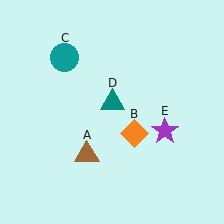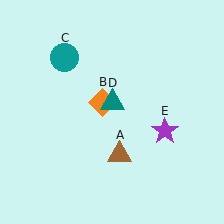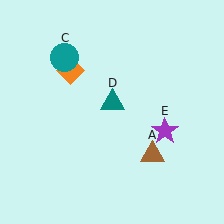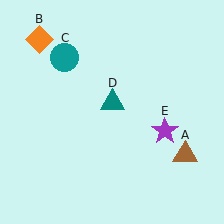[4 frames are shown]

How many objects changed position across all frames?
2 objects changed position: brown triangle (object A), orange diamond (object B).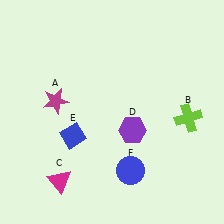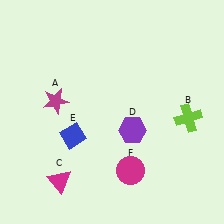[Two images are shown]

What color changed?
The circle (F) changed from blue in Image 1 to magenta in Image 2.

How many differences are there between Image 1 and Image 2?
There is 1 difference between the two images.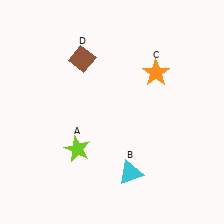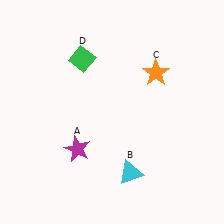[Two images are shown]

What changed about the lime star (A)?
In Image 1, A is lime. In Image 2, it changed to magenta.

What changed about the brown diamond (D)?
In Image 1, D is brown. In Image 2, it changed to green.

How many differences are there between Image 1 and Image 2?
There are 2 differences between the two images.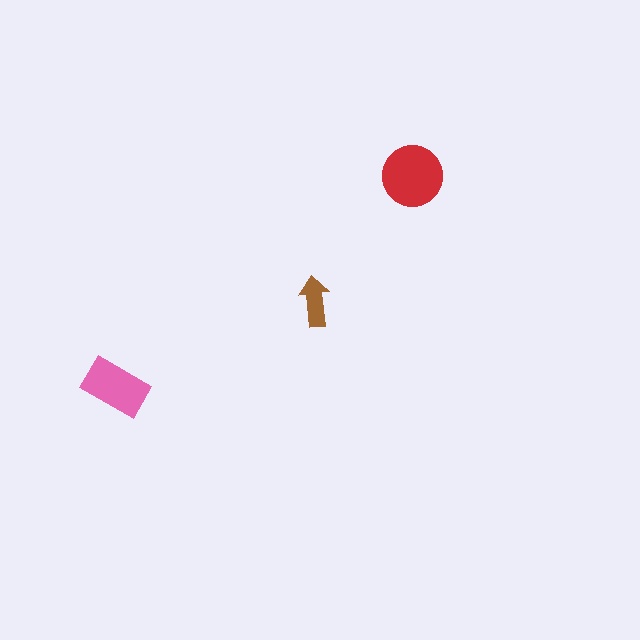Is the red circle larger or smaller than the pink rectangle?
Larger.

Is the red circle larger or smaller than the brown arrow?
Larger.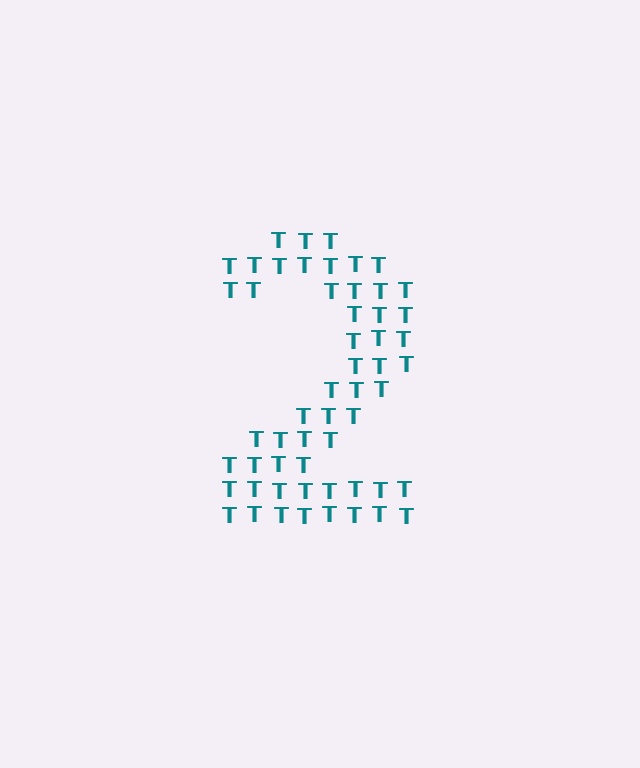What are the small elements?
The small elements are letter T's.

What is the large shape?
The large shape is the digit 2.